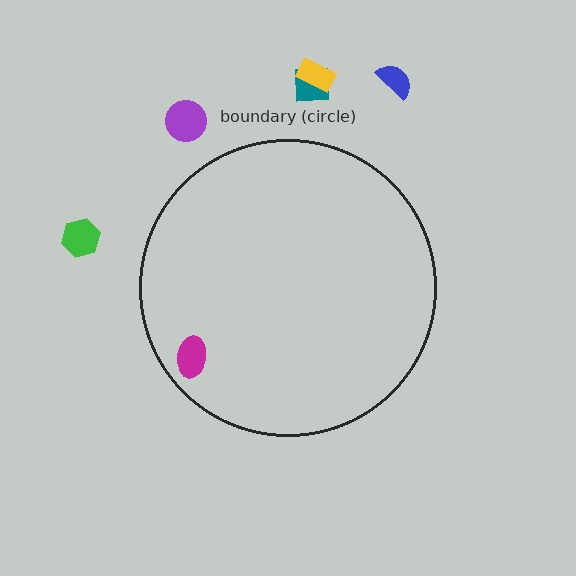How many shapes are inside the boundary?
1 inside, 5 outside.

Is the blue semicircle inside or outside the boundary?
Outside.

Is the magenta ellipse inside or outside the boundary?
Inside.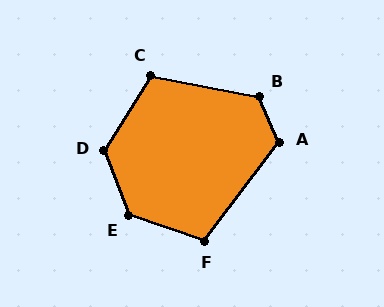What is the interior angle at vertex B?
Approximately 124 degrees (obtuse).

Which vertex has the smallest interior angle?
F, at approximately 109 degrees.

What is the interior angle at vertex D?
Approximately 127 degrees (obtuse).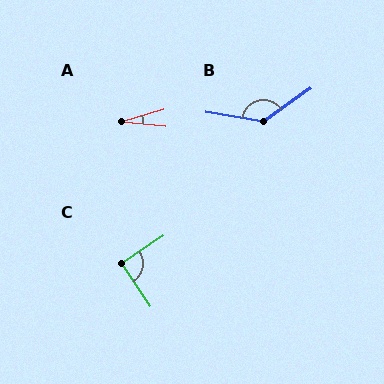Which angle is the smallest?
A, at approximately 21 degrees.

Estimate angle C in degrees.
Approximately 90 degrees.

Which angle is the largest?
B, at approximately 136 degrees.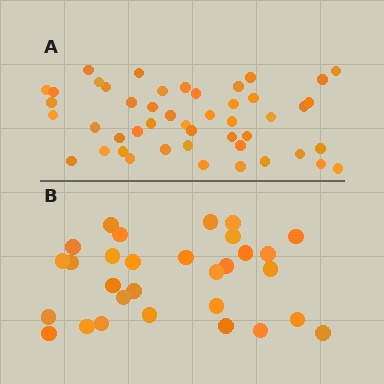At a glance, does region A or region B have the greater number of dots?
Region A (the top region) has more dots.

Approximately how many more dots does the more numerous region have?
Region A has approximately 15 more dots than region B.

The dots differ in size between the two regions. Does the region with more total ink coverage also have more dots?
No. Region B has more total ink coverage because its dots are larger, but region A actually contains more individual dots. Total area can be misleading — the number of items is what matters here.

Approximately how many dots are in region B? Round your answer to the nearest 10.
About 30 dots.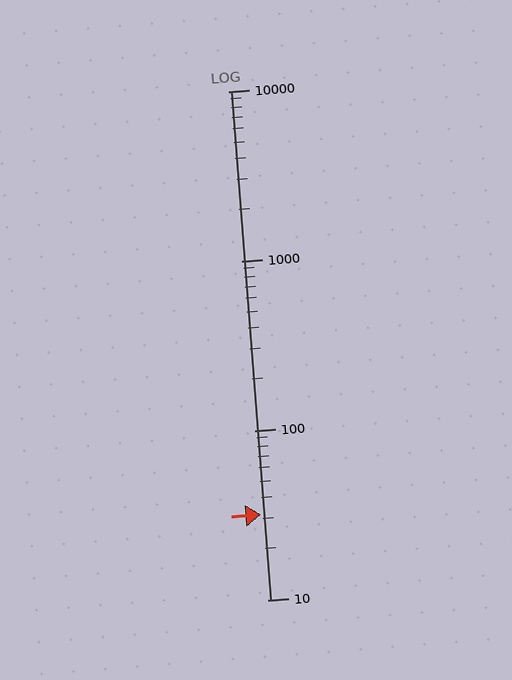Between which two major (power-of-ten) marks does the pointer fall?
The pointer is between 10 and 100.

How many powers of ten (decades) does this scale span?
The scale spans 3 decades, from 10 to 10000.